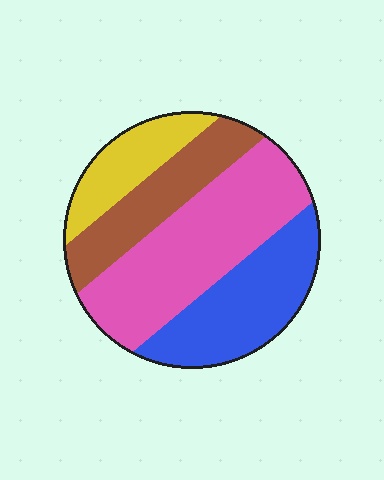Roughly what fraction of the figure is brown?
Brown covers roughly 20% of the figure.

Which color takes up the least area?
Yellow, at roughly 15%.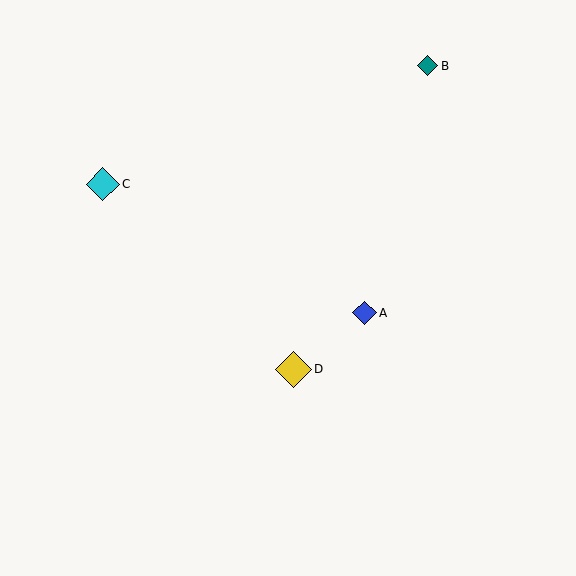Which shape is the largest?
The yellow diamond (labeled D) is the largest.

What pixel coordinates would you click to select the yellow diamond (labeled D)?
Click at (293, 369) to select the yellow diamond D.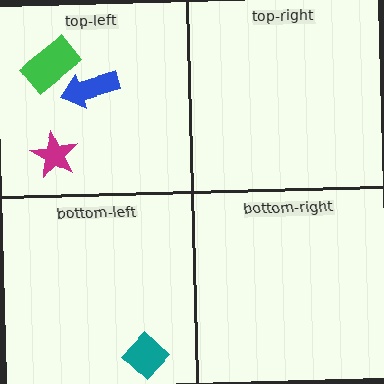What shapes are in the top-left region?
The blue arrow, the green rectangle, the magenta star.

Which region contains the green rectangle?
The top-left region.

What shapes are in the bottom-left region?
The teal diamond.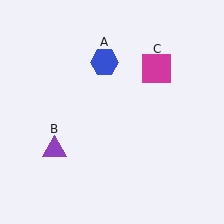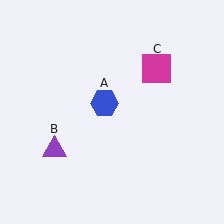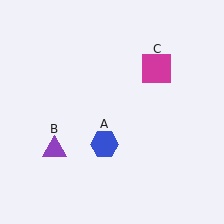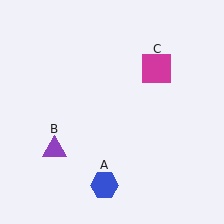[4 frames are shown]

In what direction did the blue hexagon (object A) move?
The blue hexagon (object A) moved down.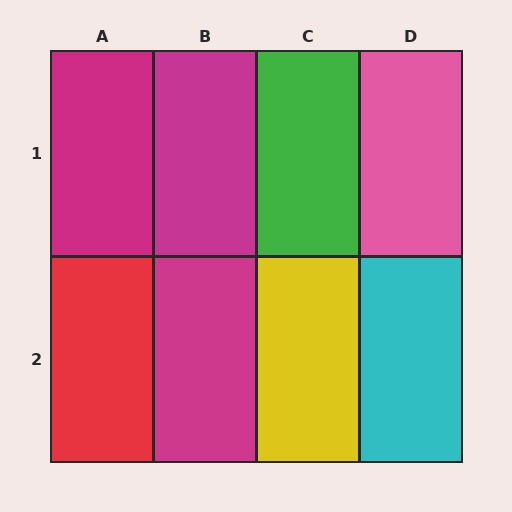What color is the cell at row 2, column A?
Red.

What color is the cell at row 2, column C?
Yellow.